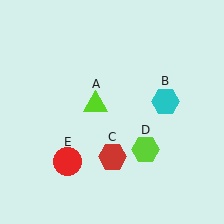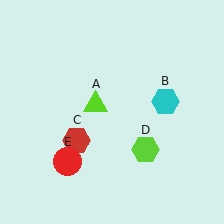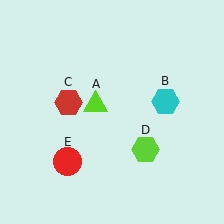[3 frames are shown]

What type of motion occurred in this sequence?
The red hexagon (object C) rotated clockwise around the center of the scene.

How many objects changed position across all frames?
1 object changed position: red hexagon (object C).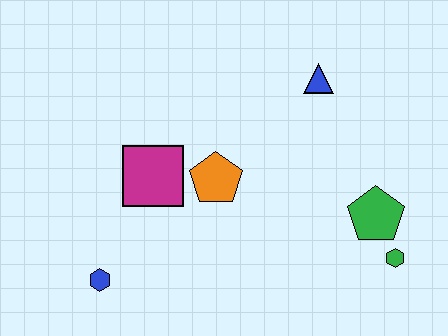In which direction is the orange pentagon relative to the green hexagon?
The orange pentagon is to the left of the green hexagon.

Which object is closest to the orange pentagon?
The magenta square is closest to the orange pentagon.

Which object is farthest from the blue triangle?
The blue hexagon is farthest from the blue triangle.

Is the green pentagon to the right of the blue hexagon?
Yes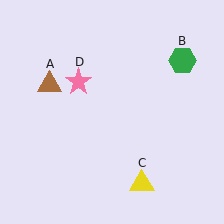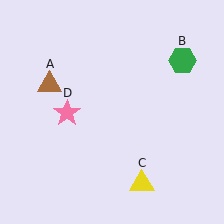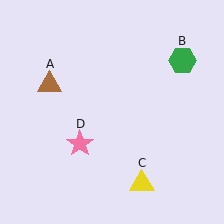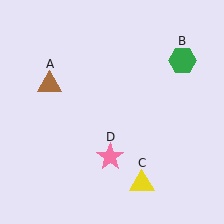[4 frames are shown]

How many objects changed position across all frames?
1 object changed position: pink star (object D).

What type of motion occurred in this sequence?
The pink star (object D) rotated counterclockwise around the center of the scene.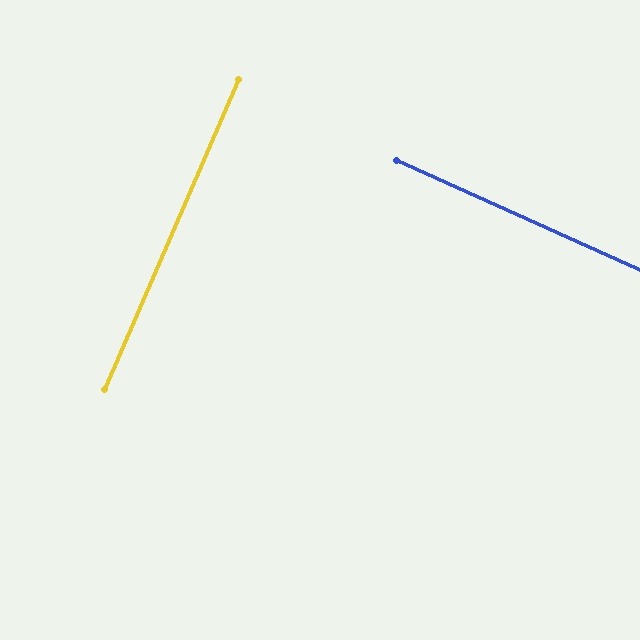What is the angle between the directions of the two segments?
Approximately 89 degrees.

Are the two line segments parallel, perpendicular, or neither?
Perpendicular — they meet at approximately 89°.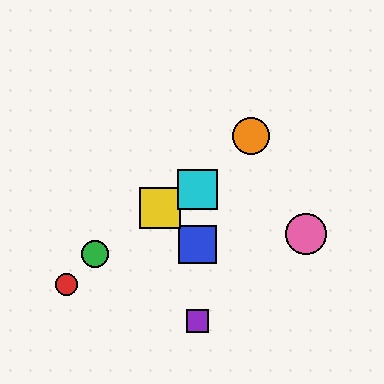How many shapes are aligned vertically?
3 shapes (the blue square, the purple square, the cyan square) are aligned vertically.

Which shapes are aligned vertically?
The blue square, the purple square, the cyan square are aligned vertically.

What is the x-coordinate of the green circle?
The green circle is at x≈95.